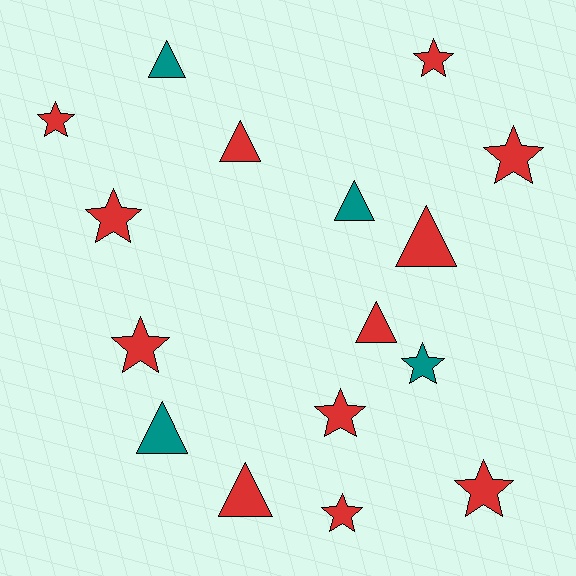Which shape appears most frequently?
Star, with 9 objects.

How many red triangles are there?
There are 4 red triangles.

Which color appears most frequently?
Red, with 12 objects.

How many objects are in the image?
There are 16 objects.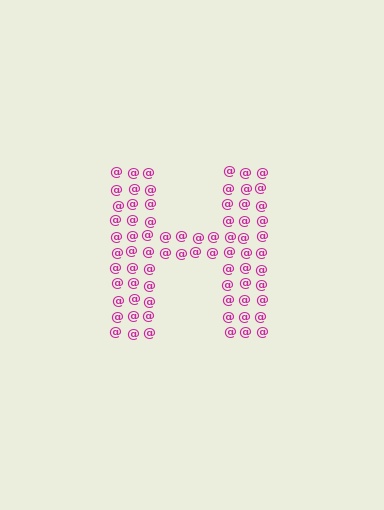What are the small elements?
The small elements are at signs.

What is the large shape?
The large shape is the letter H.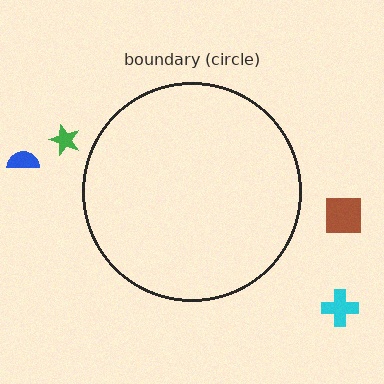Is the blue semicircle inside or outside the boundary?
Outside.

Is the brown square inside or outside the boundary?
Outside.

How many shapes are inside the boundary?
0 inside, 4 outside.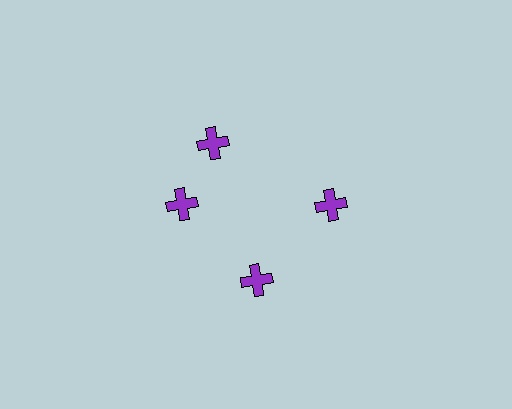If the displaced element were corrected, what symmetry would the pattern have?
It would have 4-fold rotational symmetry — the pattern would map onto itself every 90 degrees.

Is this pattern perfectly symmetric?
No. The 4 purple crosses are arranged in a ring, but one element near the 12 o'clock position is rotated out of alignment along the ring, breaking the 4-fold rotational symmetry.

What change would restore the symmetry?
The symmetry would be restored by rotating it back into even spacing with its neighbors so that all 4 crosses sit at equal angles and equal distance from the center.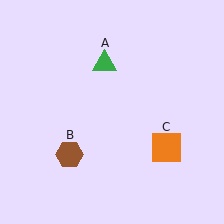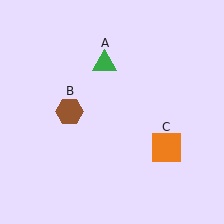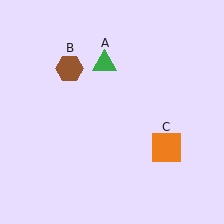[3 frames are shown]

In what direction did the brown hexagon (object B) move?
The brown hexagon (object B) moved up.